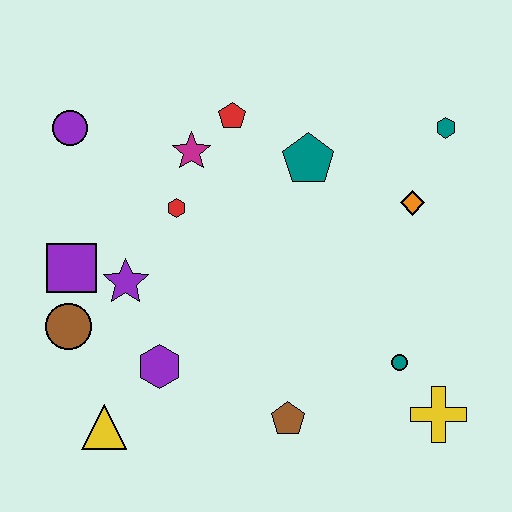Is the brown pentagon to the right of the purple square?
Yes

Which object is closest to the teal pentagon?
The red pentagon is closest to the teal pentagon.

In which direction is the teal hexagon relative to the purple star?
The teal hexagon is to the right of the purple star.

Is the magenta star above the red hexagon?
Yes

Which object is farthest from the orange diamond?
The yellow triangle is farthest from the orange diamond.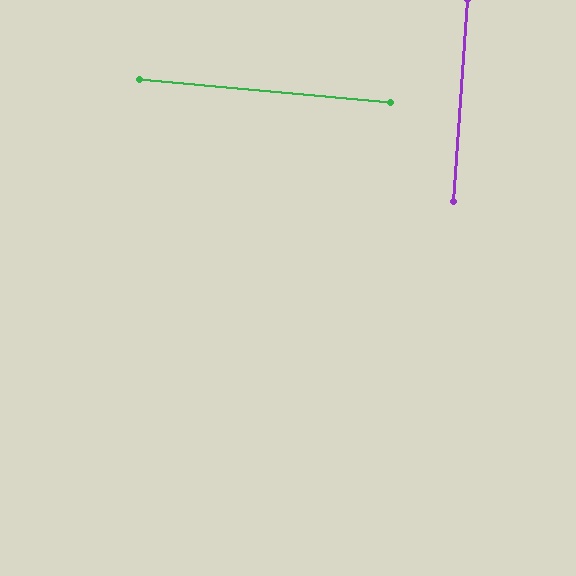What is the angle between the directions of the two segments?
Approximately 89 degrees.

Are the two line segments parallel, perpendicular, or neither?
Perpendicular — they meet at approximately 89°.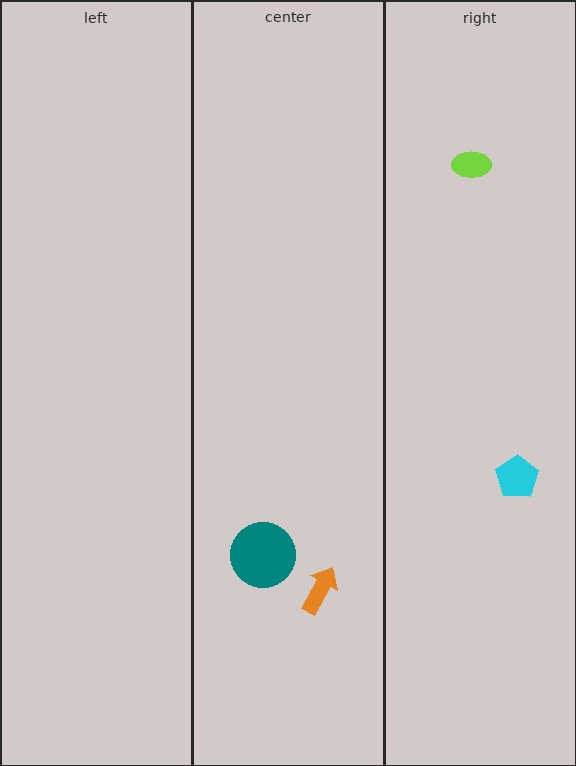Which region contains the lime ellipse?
The right region.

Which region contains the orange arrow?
The center region.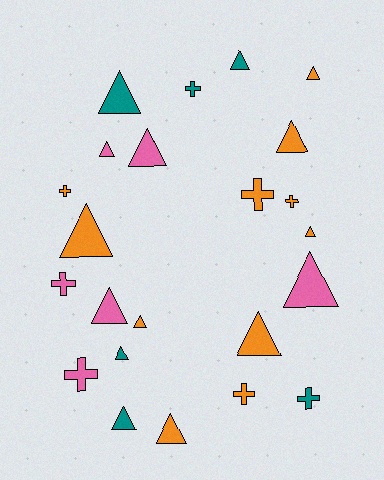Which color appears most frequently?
Orange, with 11 objects.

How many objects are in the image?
There are 23 objects.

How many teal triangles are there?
There are 4 teal triangles.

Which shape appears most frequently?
Triangle, with 15 objects.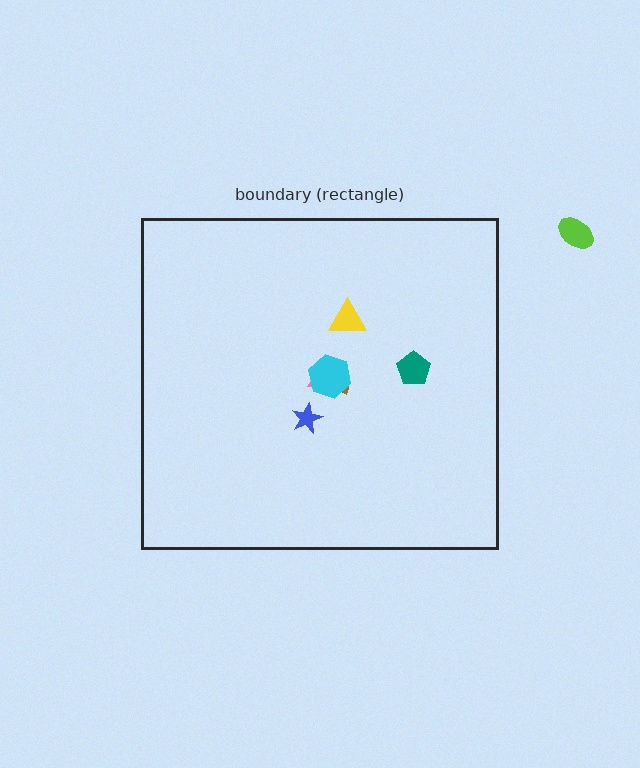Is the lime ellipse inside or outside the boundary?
Outside.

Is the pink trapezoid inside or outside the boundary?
Inside.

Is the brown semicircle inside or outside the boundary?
Inside.